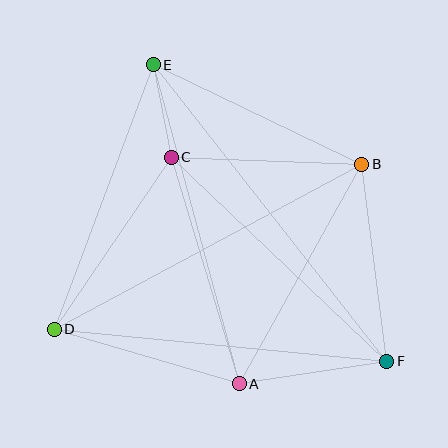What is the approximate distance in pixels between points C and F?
The distance between C and F is approximately 296 pixels.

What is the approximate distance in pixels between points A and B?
The distance between A and B is approximately 251 pixels.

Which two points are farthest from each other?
Points E and F are farthest from each other.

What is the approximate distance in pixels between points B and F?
The distance between B and F is approximately 198 pixels.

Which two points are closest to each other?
Points C and E are closest to each other.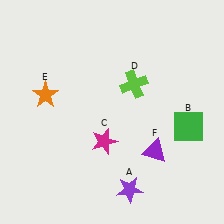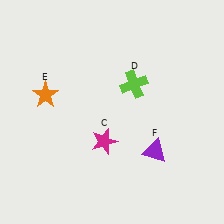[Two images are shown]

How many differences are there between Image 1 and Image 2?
There are 2 differences between the two images.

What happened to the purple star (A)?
The purple star (A) was removed in Image 2. It was in the bottom-right area of Image 1.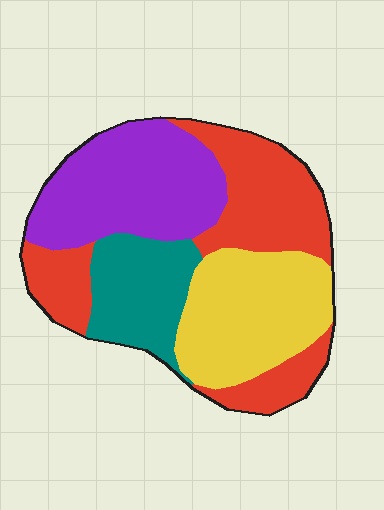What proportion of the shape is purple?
Purple takes up about one quarter (1/4) of the shape.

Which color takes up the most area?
Red, at roughly 30%.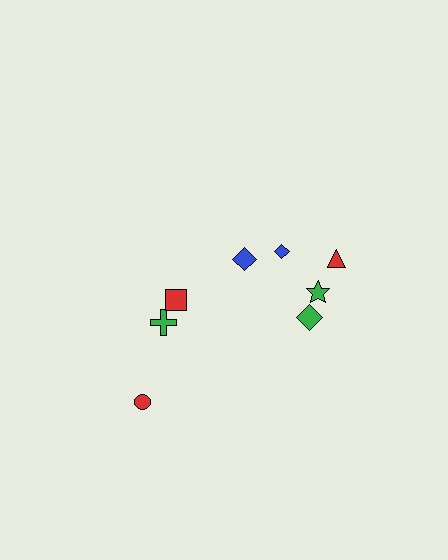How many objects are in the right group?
There are 5 objects.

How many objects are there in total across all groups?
There are 8 objects.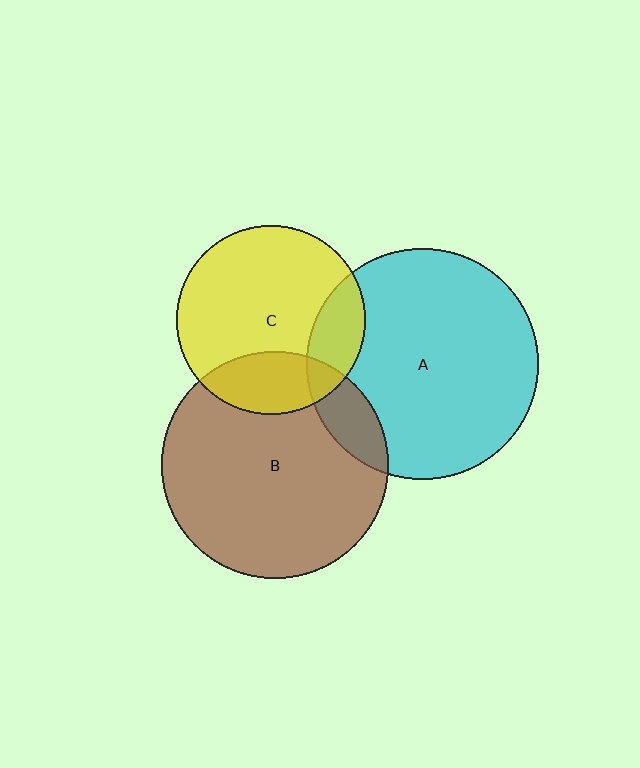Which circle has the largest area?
Circle A (cyan).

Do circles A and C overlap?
Yes.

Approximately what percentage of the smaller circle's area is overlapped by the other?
Approximately 20%.